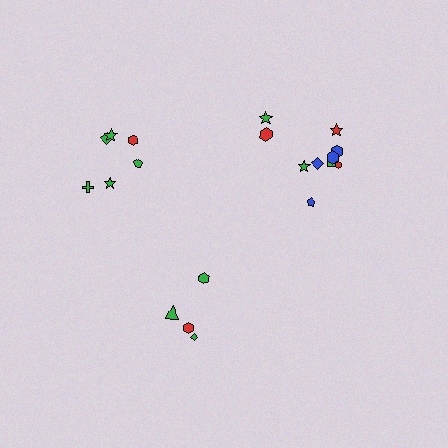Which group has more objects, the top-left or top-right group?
The top-right group.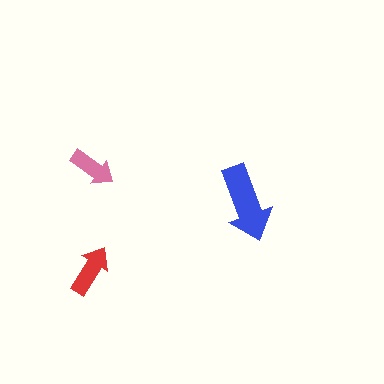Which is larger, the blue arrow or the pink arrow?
The blue one.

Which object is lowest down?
The red arrow is bottommost.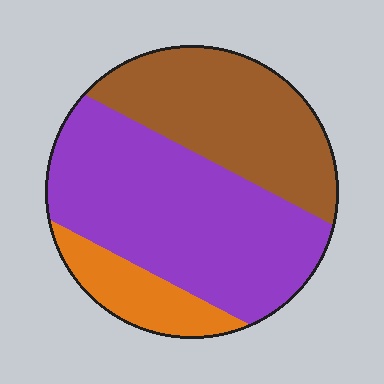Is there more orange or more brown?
Brown.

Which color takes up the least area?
Orange, at roughly 15%.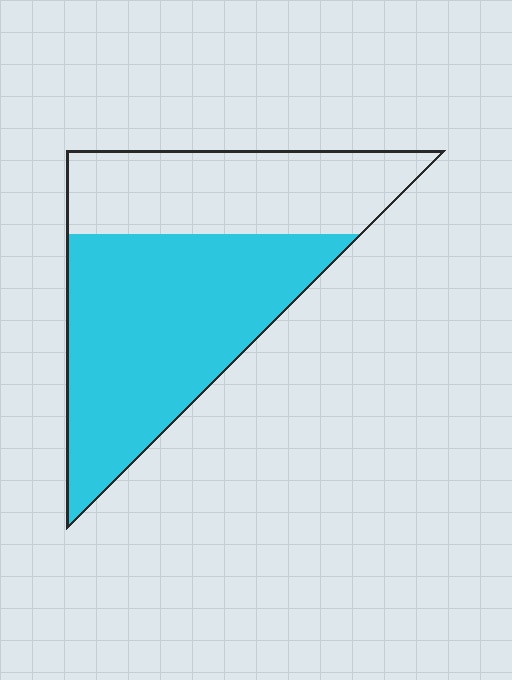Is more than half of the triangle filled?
Yes.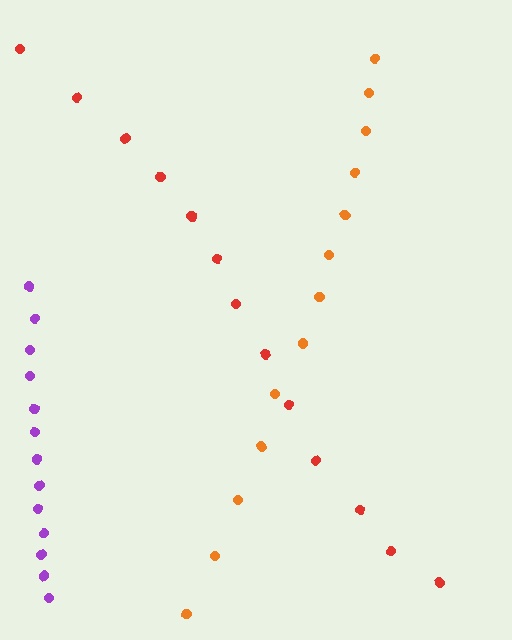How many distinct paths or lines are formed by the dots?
There are 3 distinct paths.